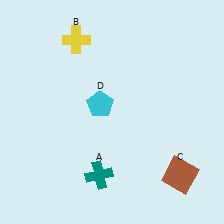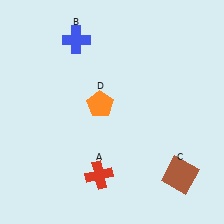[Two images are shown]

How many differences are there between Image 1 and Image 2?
There are 3 differences between the two images.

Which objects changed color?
A changed from teal to red. B changed from yellow to blue. D changed from cyan to orange.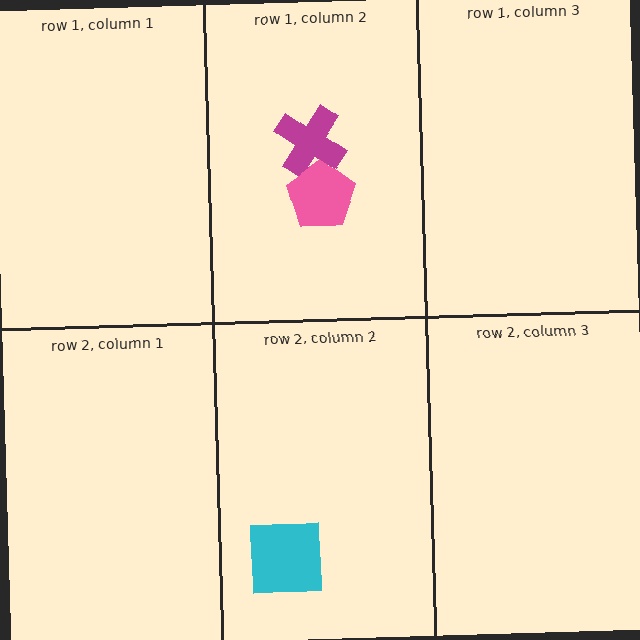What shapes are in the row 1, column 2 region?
The magenta cross, the pink pentagon.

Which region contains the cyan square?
The row 2, column 2 region.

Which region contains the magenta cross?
The row 1, column 2 region.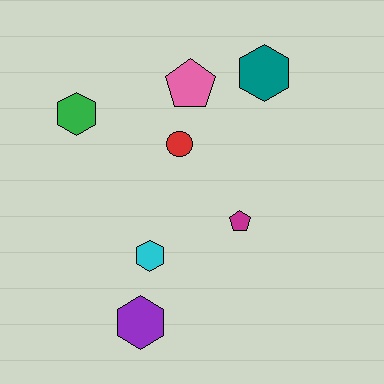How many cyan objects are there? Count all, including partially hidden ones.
There is 1 cyan object.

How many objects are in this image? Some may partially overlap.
There are 7 objects.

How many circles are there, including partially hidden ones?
There is 1 circle.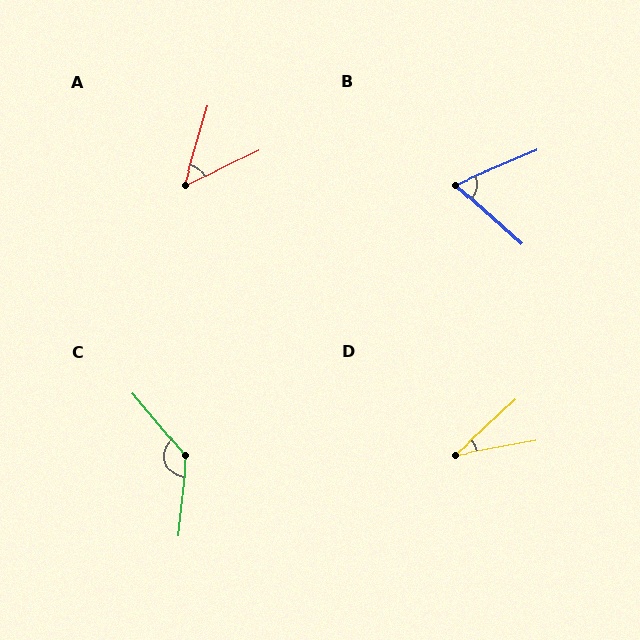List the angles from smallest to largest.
D (32°), A (48°), B (65°), C (134°).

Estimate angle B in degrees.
Approximately 65 degrees.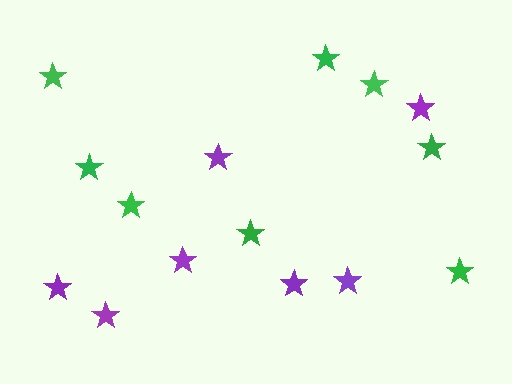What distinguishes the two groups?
There are 2 groups: one group of purple stars (7) and one group of green stars (8).